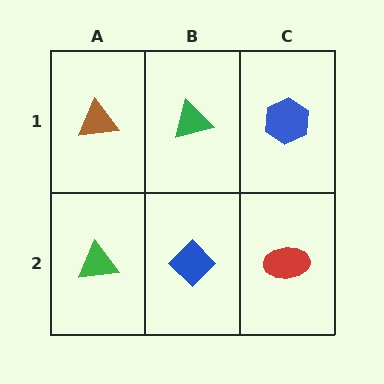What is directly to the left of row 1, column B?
A brown triangle.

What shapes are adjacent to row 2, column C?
A blue hexagon (row 1, column C), a blue diamond (row 2, column B).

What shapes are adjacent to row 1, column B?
A blue diamond (row 2, column B), a brown triangle (row 1, column A), a blue hexagon (row 1, column C).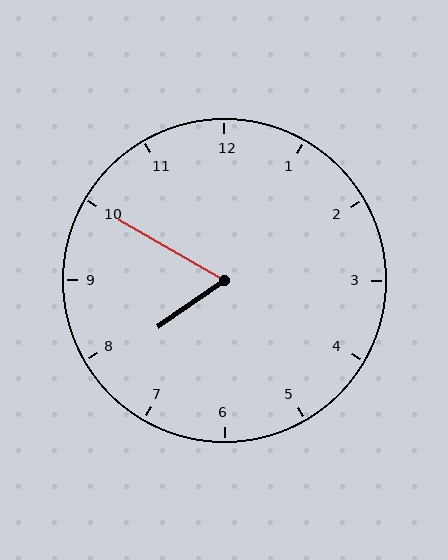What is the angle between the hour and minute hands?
Approximately 65 degrees.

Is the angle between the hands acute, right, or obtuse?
It is acute.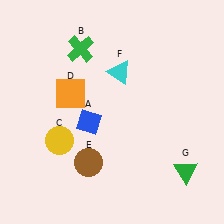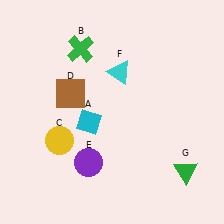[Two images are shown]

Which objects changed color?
A changed from blue to cyan. D changed from orange to brown. E changed from brown to purple.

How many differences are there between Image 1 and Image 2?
There are 3 differences between the two images.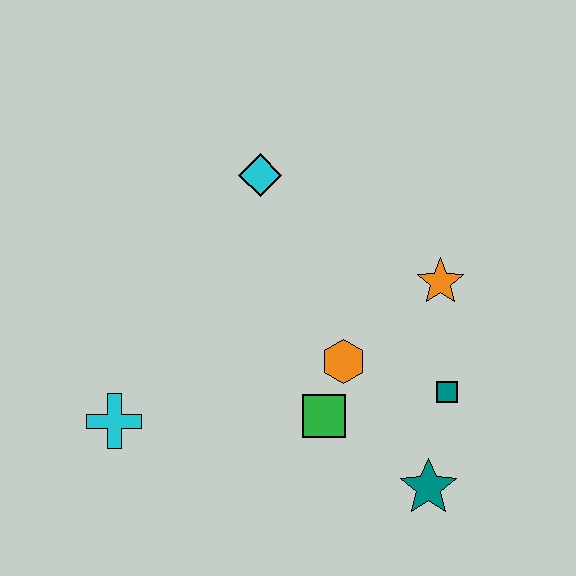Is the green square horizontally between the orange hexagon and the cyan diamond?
Yes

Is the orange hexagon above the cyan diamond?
No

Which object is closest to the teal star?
The teal square is closest to the teal star.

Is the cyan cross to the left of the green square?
Yes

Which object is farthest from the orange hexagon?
The cyan cross is farthest from the orange hexagon.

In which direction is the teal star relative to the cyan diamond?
The teal star is below the cyan diamond.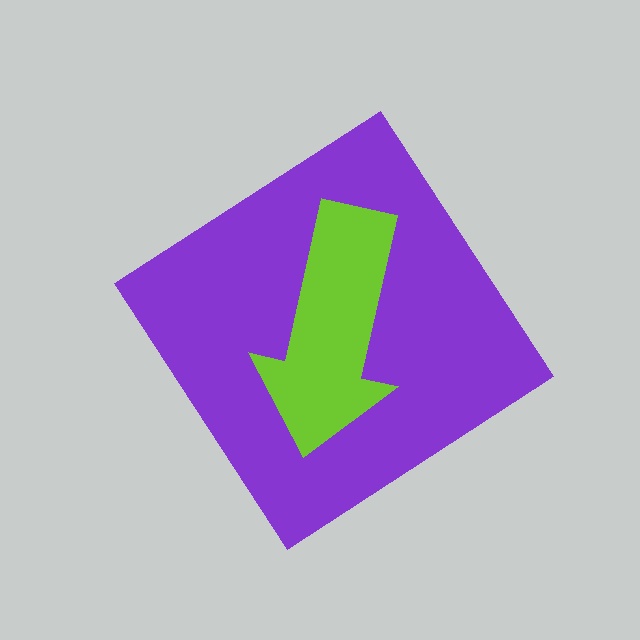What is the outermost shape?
The purple diamond.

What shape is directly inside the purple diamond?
The lime arrow.